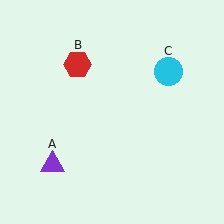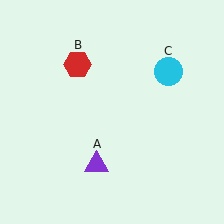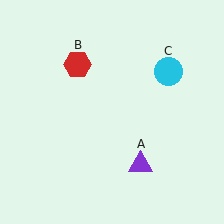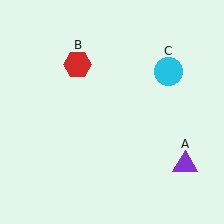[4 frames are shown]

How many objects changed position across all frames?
1 object changed position: purple triangle (object A).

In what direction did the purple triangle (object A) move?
The purple triangle (object A) moved right.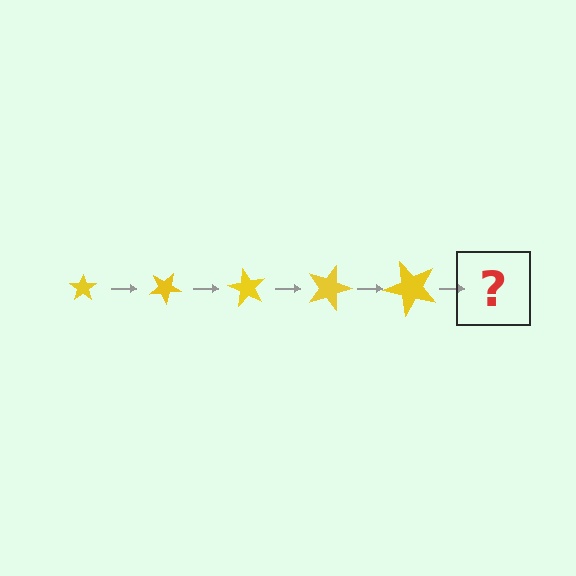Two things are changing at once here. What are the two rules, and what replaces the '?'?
The two rules are that the star grows larger each step and it rotates 30 degrees each step. The '?' should be a star, larger than the previous one and rotated 150 degrees from the start.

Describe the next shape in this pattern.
It should be a star, larger than the previous one and rotated 150 degrees from the start.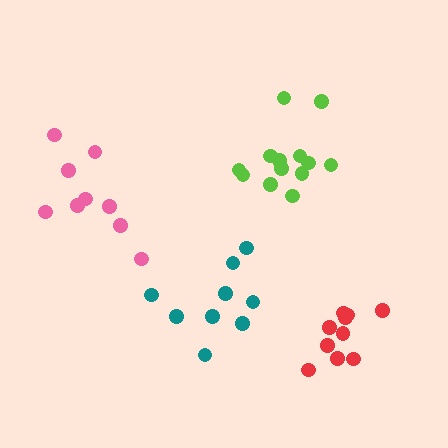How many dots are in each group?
Group 1: 9 dots, Group 2: 9 dots, Group 3: 13 dots, Group 4: 10 dots (41 total).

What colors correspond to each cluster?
The clusters are colored: pink, teal, lime, red.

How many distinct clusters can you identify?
There are 4 distinct clusters.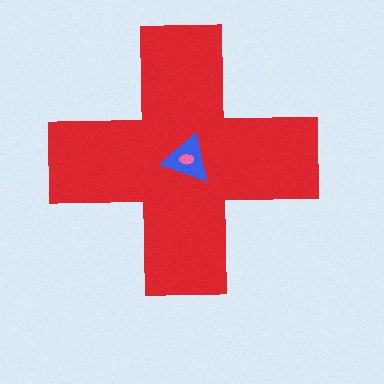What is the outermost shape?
The red cross.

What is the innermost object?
The pink ellipse.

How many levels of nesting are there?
3.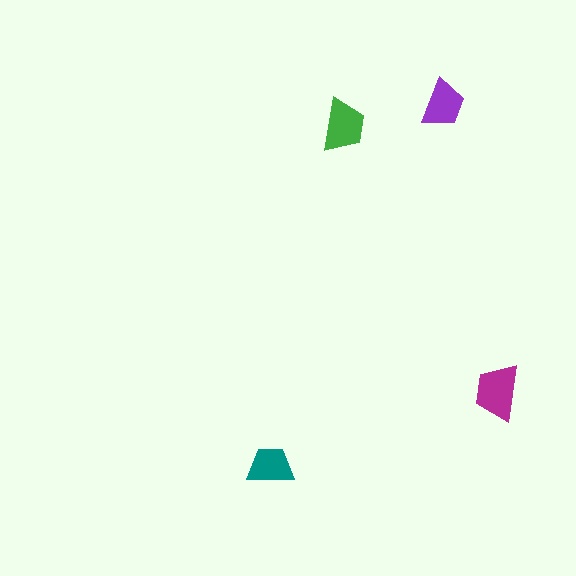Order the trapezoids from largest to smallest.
the magenta one, the green one, the purple one, the teal one.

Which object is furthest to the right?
The magenta trapezoid is rightmost.